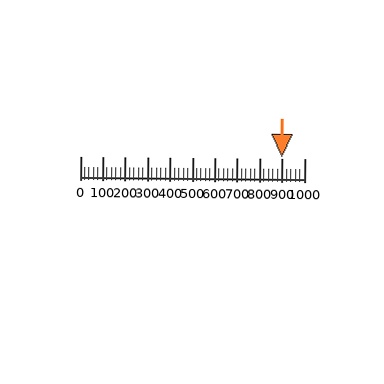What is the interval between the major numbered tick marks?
The major tick marks are spaced 100 units apart.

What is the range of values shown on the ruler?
The ruler shows values from 0 to 1000.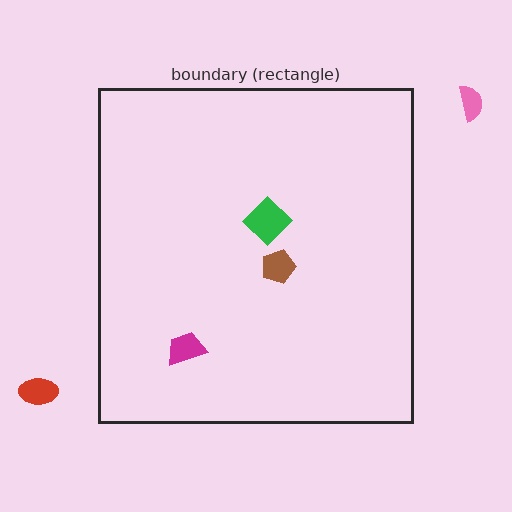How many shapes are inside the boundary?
3 inside, 2 outside.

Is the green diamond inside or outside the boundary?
Inside.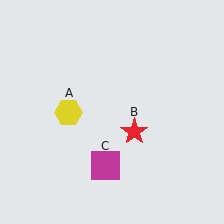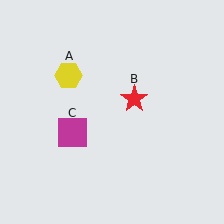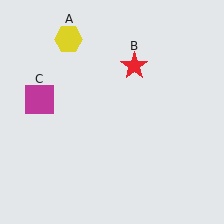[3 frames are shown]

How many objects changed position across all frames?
3 objects changed position: yellow hexagon (object A), red star (object B), magenta square (object C).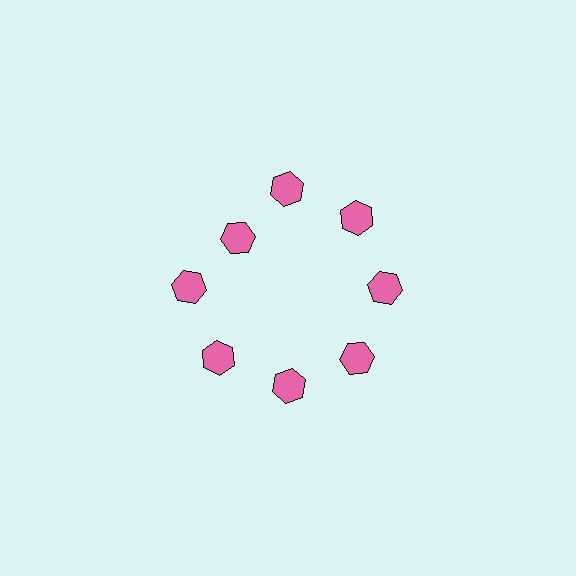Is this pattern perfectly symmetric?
No. The 8 pink hexagons are arranged in a ring, but one element near the 10 o'clock position is pulled inward toward the center, breaking the 8-fold rotational symmetry.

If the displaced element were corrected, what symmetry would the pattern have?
It would have 8-fold rotational symmetry — the pattern would map onto itself every 45 degrees.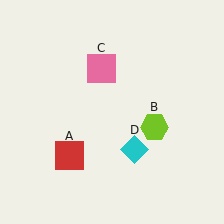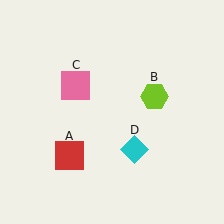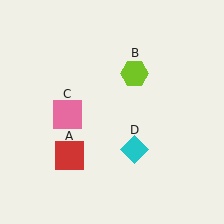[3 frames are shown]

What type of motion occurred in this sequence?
The lime hexagon (object B), pink square (object C) rotated counterclockwise around the center of the scene.